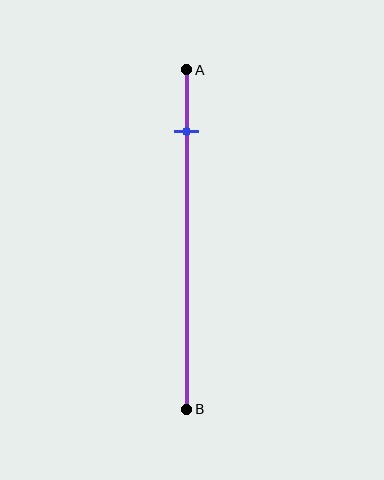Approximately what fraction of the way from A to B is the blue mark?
The blue mark is approximately 20% of the way from A to B.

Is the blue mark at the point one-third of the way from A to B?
No, the mark is at about 20% from A, not at the 33% one-third point.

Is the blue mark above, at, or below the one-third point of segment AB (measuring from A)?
The blue mark is above the one-third point of segment AB.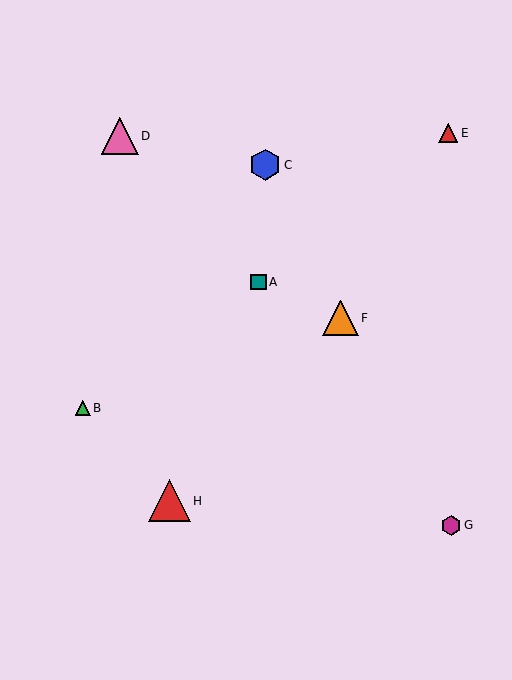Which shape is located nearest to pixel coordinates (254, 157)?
The blue hexagon (labeled C) at (265, 165) is nearest to that location.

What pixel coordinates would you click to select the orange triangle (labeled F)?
Click at (340, 318) to select the orange triangle F.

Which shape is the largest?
The red triangle (labeled H) is the largest.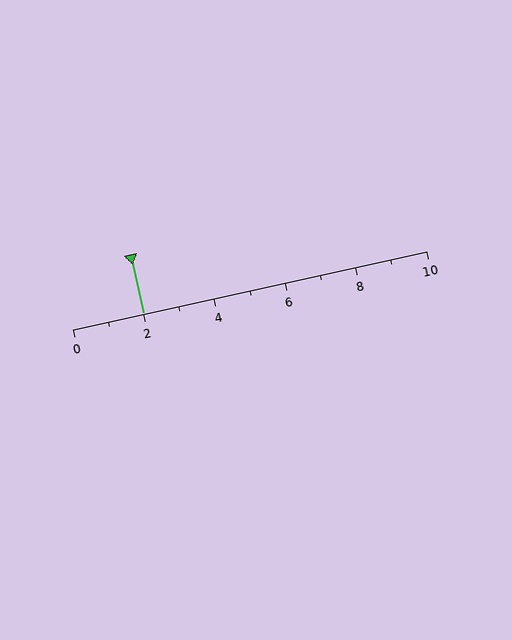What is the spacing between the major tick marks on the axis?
The major ticks are spaced 2 apart.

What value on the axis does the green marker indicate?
The marker indicates approximately 2.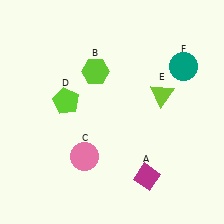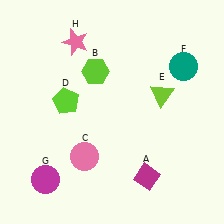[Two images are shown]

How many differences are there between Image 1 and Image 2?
There are 2 differences between the two images.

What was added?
A magenta circle (G), a pink star (H) were added in Image 2.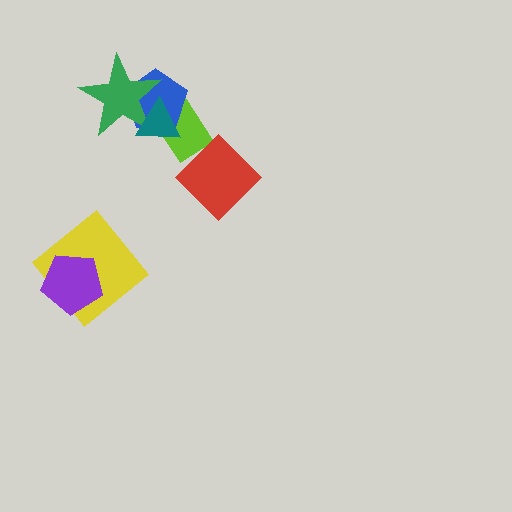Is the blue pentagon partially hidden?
Yes, it is partially covered by another shape.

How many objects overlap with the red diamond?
0 objects overlap with the red diamond.